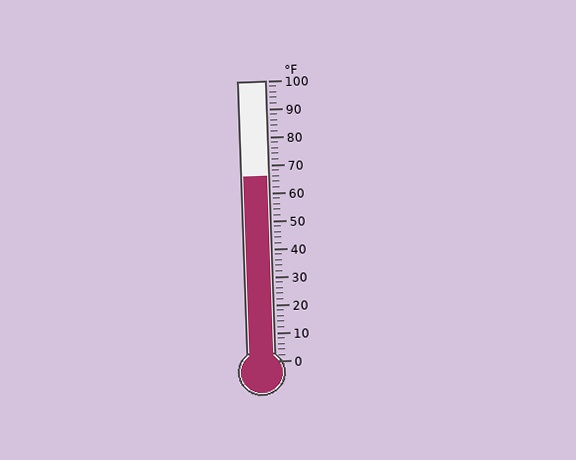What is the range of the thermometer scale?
The thermometer scale ranges from 0°F to 100°F.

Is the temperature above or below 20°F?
The temperature is above 20°F.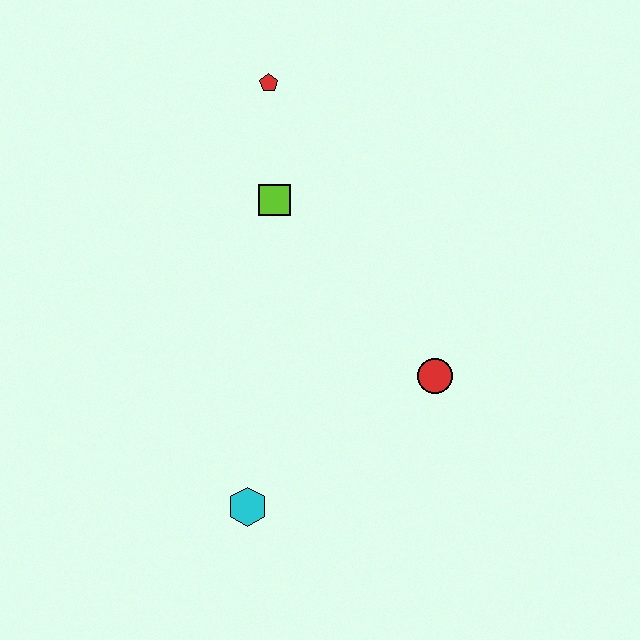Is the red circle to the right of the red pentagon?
Yes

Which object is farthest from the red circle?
The red pentagon is farthest from the red circle.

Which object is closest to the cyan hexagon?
The red circle is closest to the cyan hexagon.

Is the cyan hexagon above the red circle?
No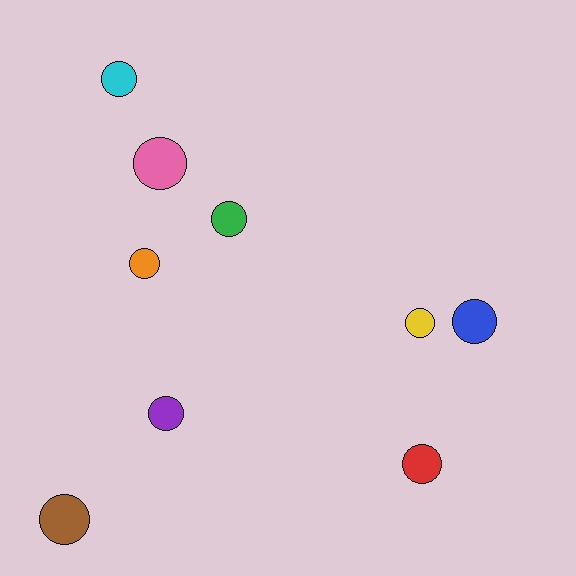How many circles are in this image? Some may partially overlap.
There are 9 circles.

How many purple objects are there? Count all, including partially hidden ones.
There is 1 purple object.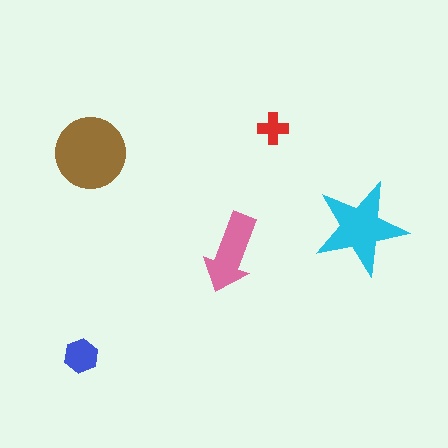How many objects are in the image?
There are 5 objects in the image.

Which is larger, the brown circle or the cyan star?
The brown circle.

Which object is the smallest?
The red cross.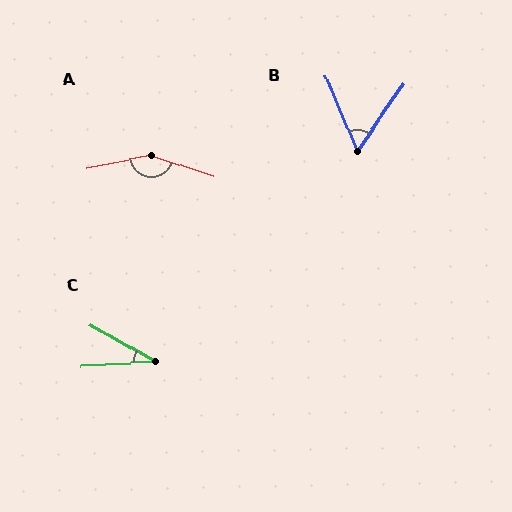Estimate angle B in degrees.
Approximately 57 degrees.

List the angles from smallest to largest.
C (33°), B (57°), A (150°).